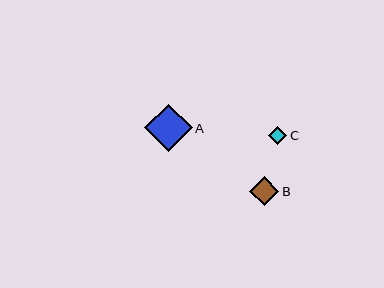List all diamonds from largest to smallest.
From largest to smallest: A, B, C.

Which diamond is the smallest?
Diamond C is the smallest with a size of approximately 19 pixels.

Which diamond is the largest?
Diamond A is the largest with a size of approximately 48 pixels.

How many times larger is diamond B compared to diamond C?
Diamond B is approximately 1.6 times the size of diamond C.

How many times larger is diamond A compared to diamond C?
Diamond A is approximately 2.6 times the size of diamond C.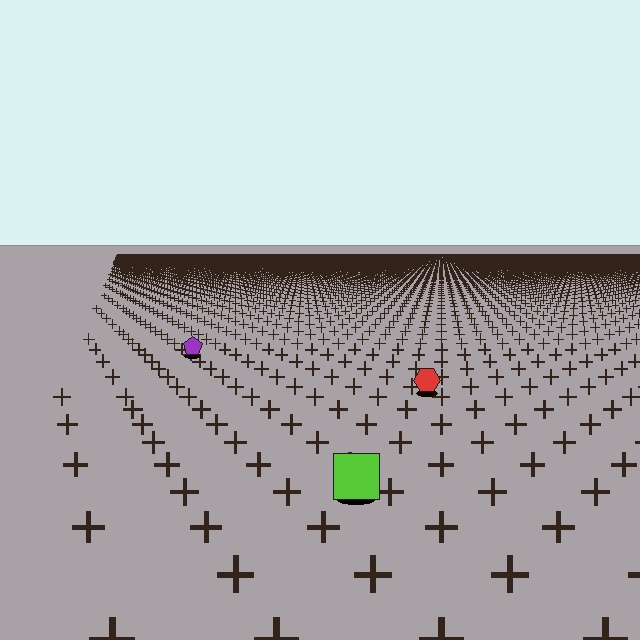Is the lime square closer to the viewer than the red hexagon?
Yes. The lime square is closer — you can tell from the texture gradient: the ground texture is coarser near it.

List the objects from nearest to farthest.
From nearest to farthest: the lime square, the red hexagon, the purple pentagon.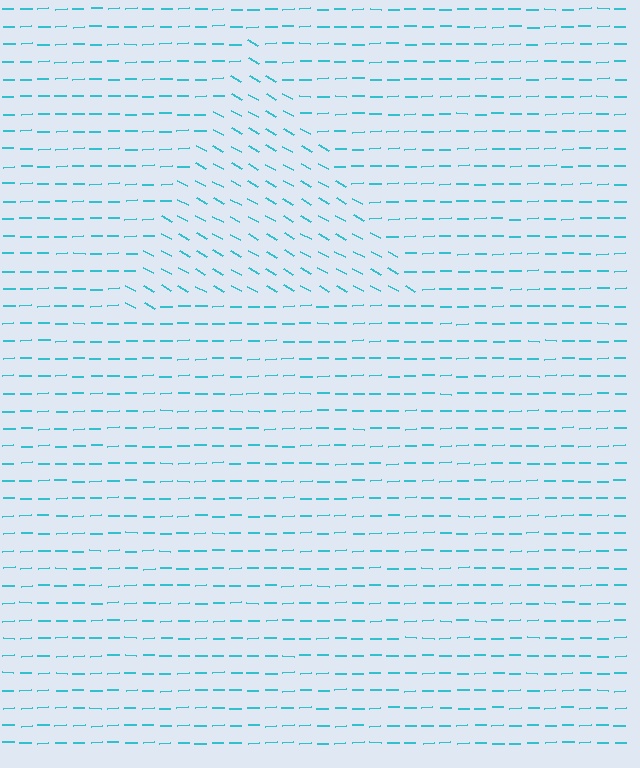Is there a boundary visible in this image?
Yes, there is a texture boundary formed by a change in line orientation.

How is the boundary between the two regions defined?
The boundary is defined purely by a change in line orientation (approximately 31 degrees difference). All lines are the same color and thickness.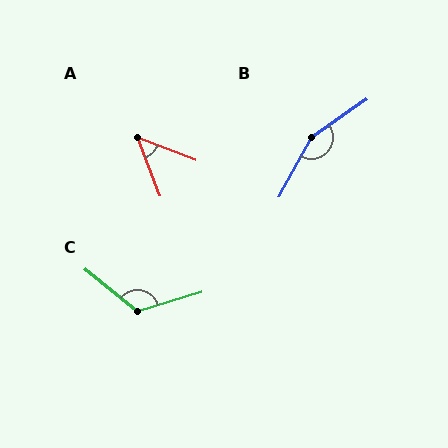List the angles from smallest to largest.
A (48°), C (124°), B (154°).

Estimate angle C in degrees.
Approximately 124 degrees.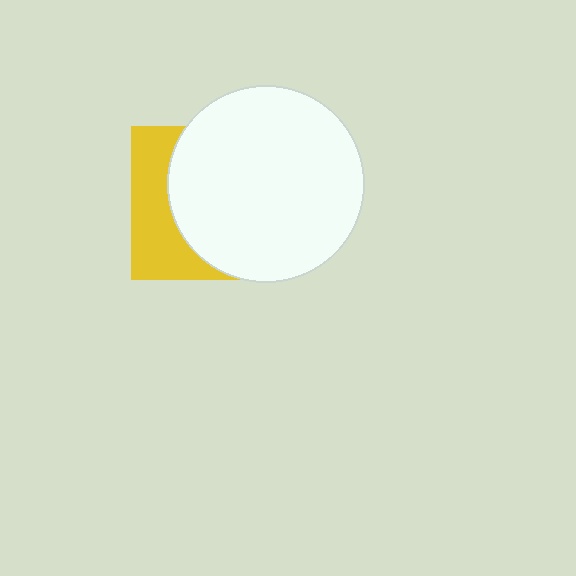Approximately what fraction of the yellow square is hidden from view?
Roughly 68% of the yellow square is hidden behind the white circle.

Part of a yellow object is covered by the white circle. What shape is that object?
It is a square.